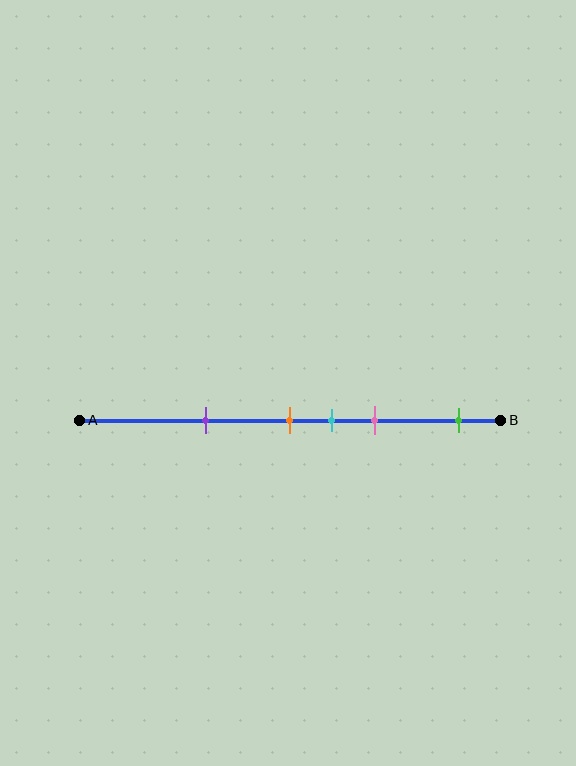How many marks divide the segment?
There are 5 marks dividing the segment.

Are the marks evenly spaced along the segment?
No, the marks are not evenly spaced.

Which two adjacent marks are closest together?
The orange and cyan marks are the closest adjacent pair.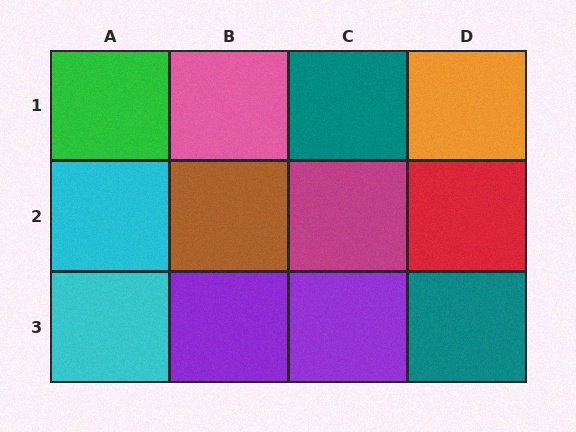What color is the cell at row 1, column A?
Green.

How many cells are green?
1 cell is green.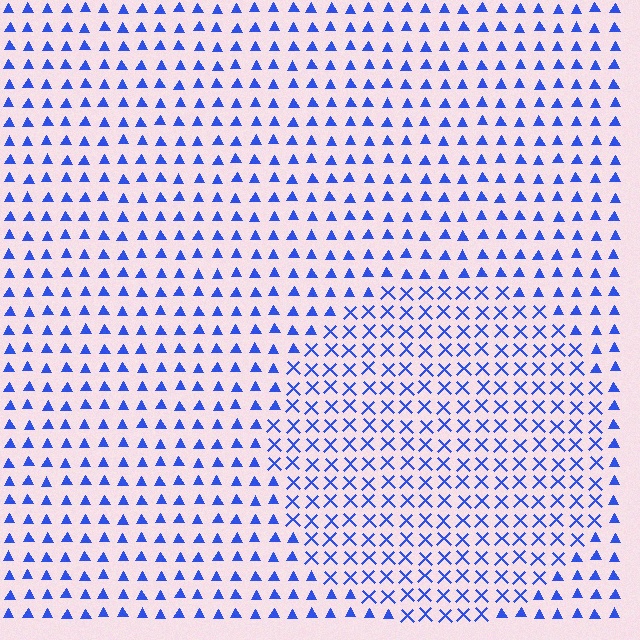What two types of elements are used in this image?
The image uses X marks inside the circle region and triangles outside it.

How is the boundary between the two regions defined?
The boundary is defined by a change in element shape: X marks inside vs. triangles outside. All elements share the same color and spacing.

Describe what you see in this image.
The image is filled with small blue elements arranged in a uniform grid. A circle-shaped region contains X marks, while the surrounding area contains triangles. The boundary is defined purely by the change in element shape.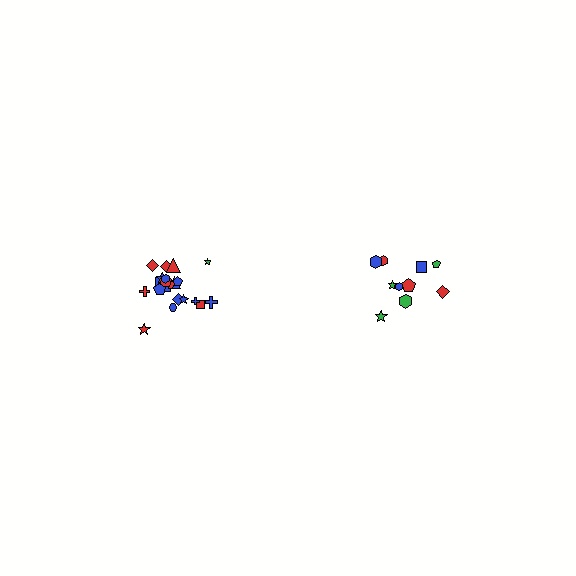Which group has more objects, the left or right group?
The left group.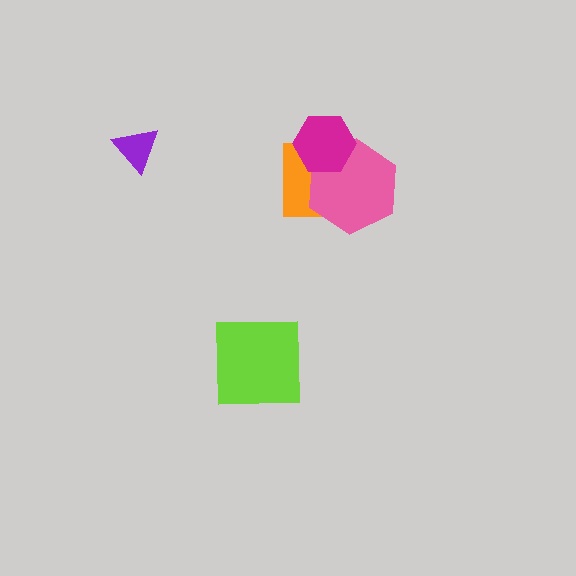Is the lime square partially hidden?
No, no other shape covers it.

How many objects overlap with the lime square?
0 objects overlap with the lime square.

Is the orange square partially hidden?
Yes, it is partially covered by another shape.